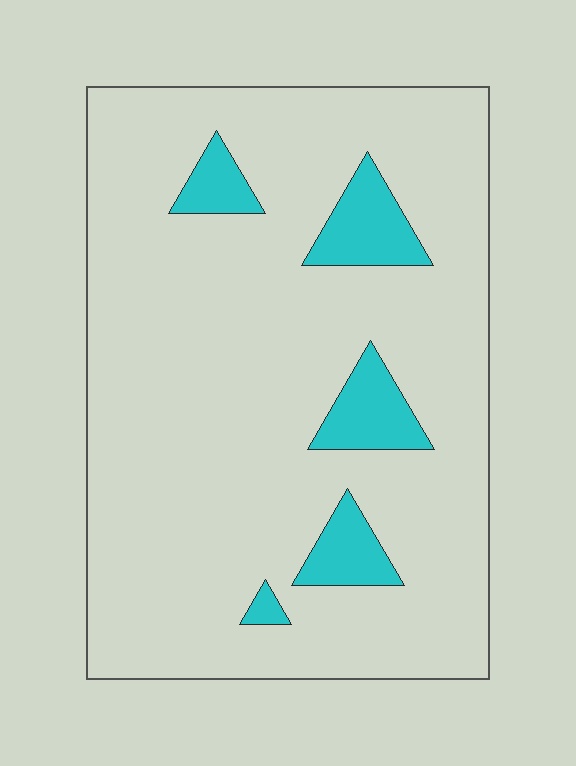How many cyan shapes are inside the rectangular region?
5.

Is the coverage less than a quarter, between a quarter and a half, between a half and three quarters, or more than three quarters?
Less than a quarter.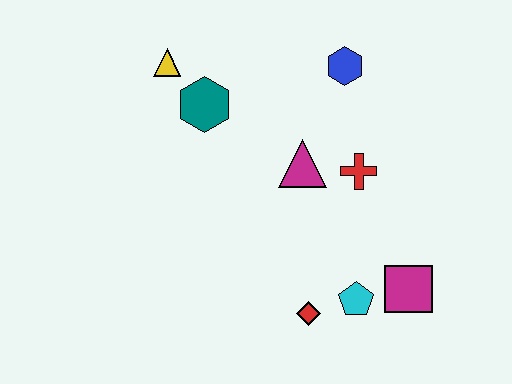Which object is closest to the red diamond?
The cyan pentagon is closest to the red diamond.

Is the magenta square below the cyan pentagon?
No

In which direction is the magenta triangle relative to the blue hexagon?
The magenta triangle is below the blue hexagon.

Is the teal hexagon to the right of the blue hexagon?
No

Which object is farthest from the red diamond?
The yellow triangle is farthest from the red diamond.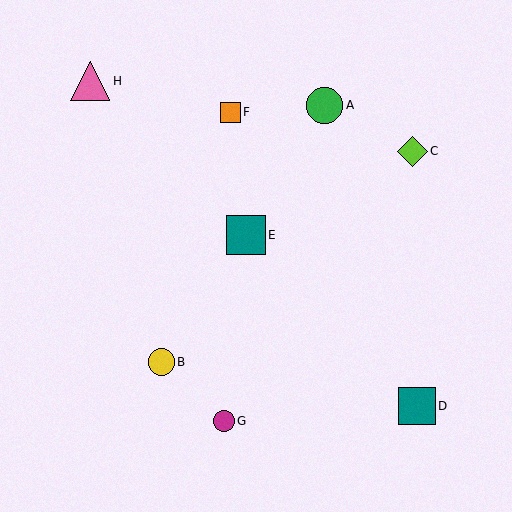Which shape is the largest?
The pink triangle (labeled H) is the largest.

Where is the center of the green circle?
The center of the green circle is at (325, 105).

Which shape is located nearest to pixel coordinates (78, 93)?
The pink triangle (labeled H) at (90, 81) is nearest to that location.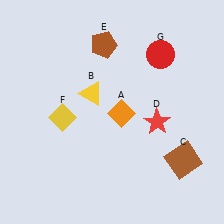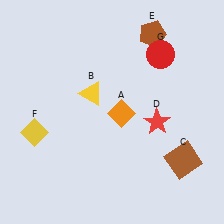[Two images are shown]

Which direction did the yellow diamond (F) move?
The yellow diamond (F) moved left.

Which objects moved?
The objects that moved are: the brown pentagon (E), the yellow diamond (F).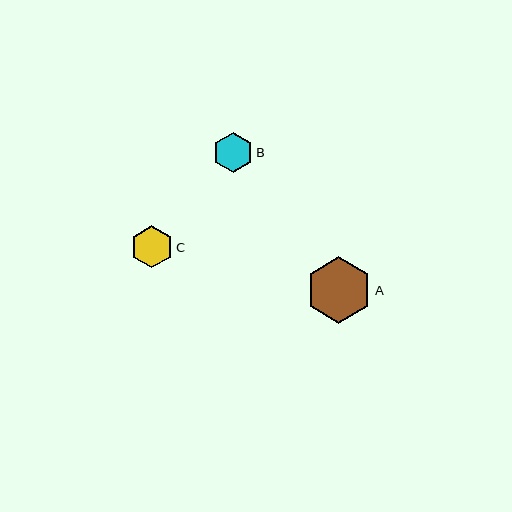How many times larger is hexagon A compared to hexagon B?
Hexagon A is approximately 1.7 times the size of hexagon B.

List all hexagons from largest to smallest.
From largest to smallest: A, C, B.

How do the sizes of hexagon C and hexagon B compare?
Hexagon C and hexagon B are approximately the same size.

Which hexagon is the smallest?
Hexagon B is the smallest with a size of approximately 40 pixels.